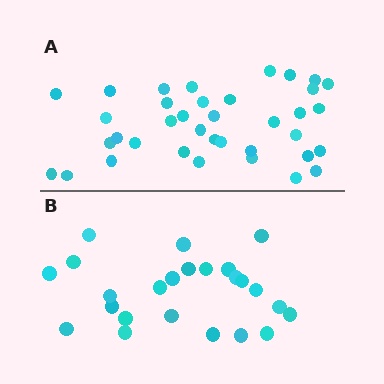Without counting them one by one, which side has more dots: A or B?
Region A (the top region) has more dots.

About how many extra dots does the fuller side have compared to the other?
Region A has approximately 15 more dots than region B.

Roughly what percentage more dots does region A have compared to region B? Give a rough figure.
About 55% more.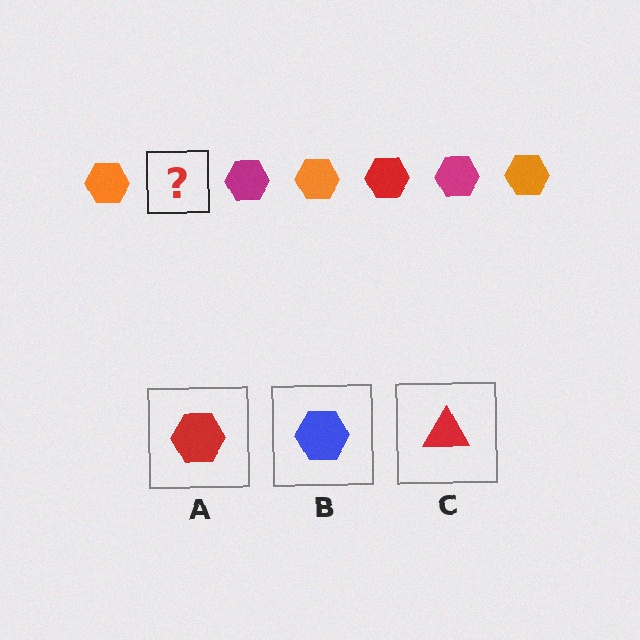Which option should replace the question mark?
Option A.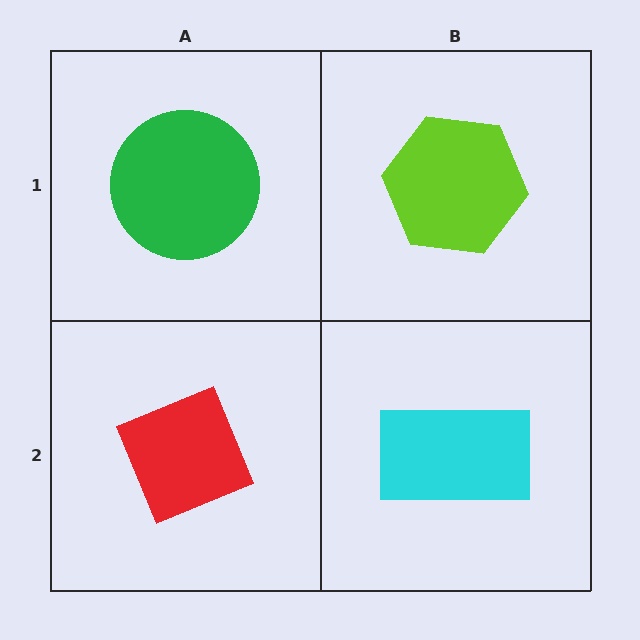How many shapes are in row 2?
2 shapes.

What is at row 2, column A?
A red diamond.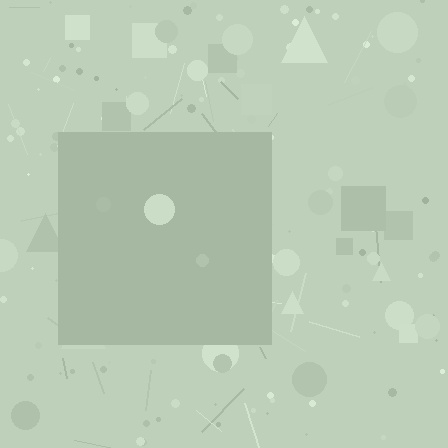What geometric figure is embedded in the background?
A square is embedded in the background.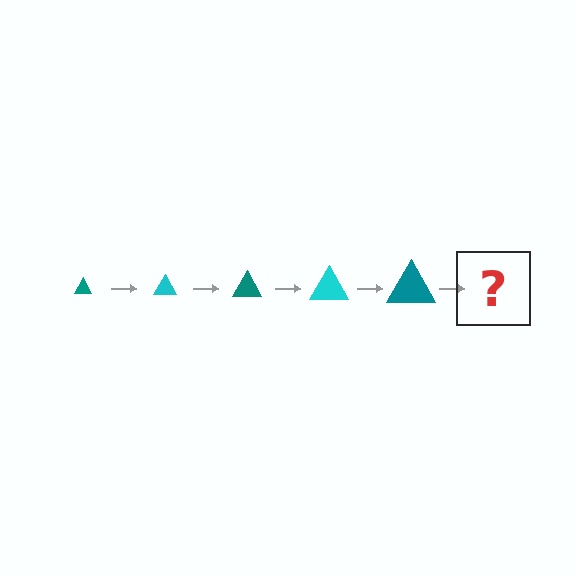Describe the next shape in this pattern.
It should be a cyan triangle, larger than the previous one.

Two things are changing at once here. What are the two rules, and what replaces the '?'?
The two rules are that the triangle grows larger each step and the color cycles through teal and cyan. The '?' should be a cyan triangle, larger than the previous one.